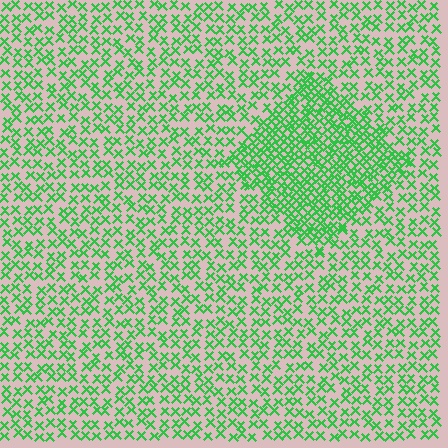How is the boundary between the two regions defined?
The boundary is defined by a change in element density (approximately 2.0x ratio). All elements are the same color, size, and shape.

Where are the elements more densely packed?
The elements are more densely packed inside the diamond boundary.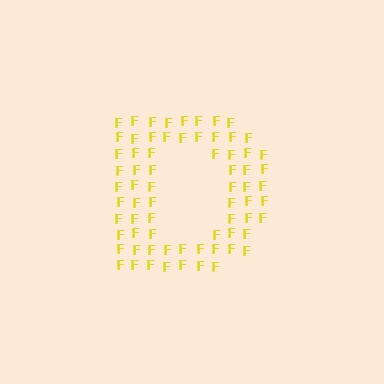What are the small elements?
The small elements are letter F's.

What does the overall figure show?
The overall figure shows the letter D.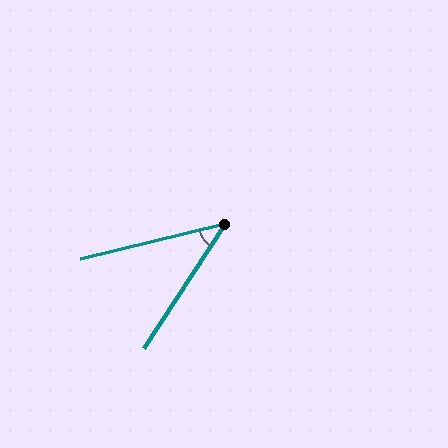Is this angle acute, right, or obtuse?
It is acute.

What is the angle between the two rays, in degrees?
Approximately 43 degrees.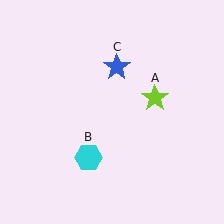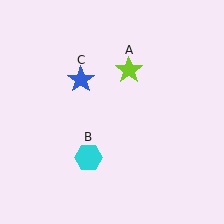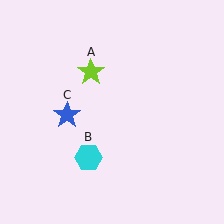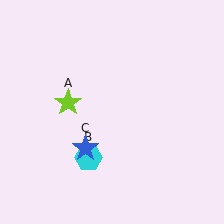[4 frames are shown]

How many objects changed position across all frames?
2 objects changed position: lime star (object A), blue star (object C).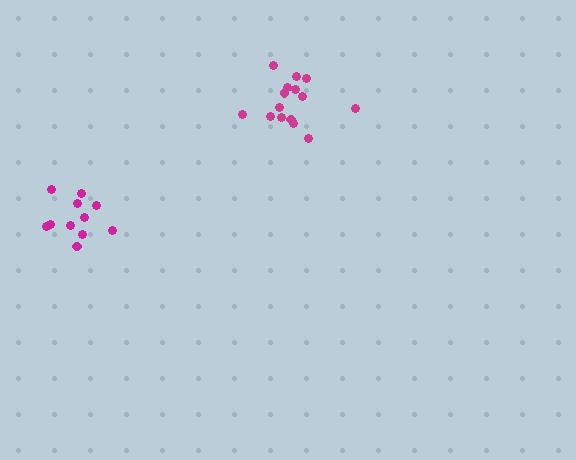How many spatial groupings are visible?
There are 2 spatial groupings.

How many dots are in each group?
Group 1: 11 dots, Group 2: 15 dots (26 total).